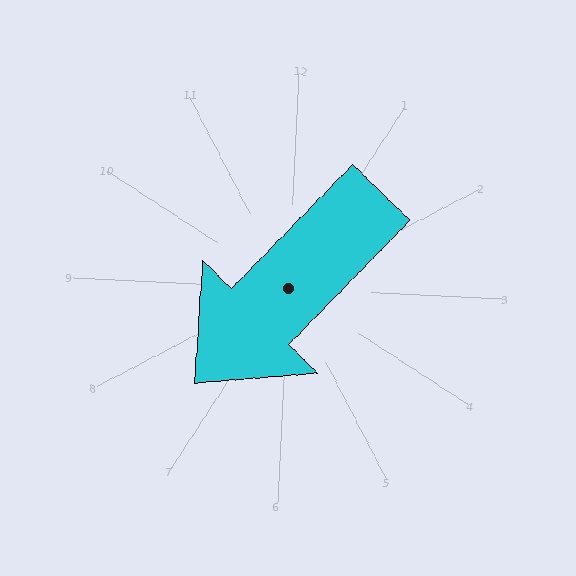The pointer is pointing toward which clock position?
Roughly 7 o'clock.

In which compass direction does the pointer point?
Southwest.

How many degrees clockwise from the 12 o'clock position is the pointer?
Approximately 222 degrees.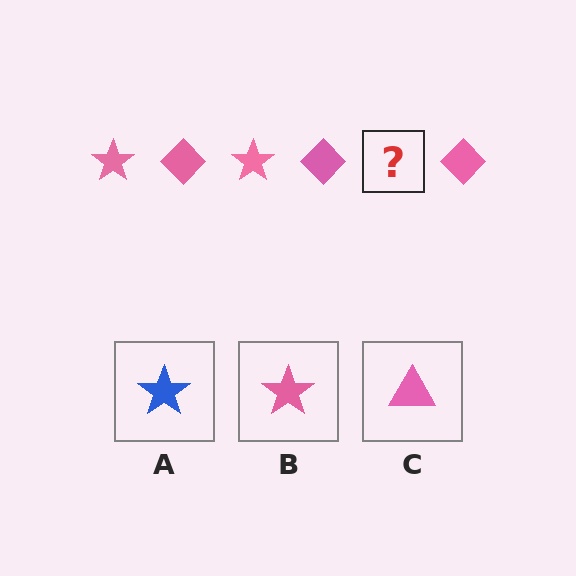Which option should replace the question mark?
Option B.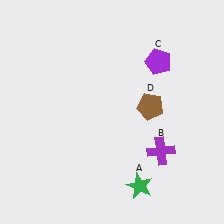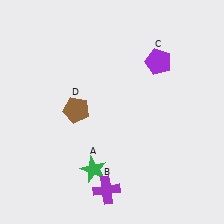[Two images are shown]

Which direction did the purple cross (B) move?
The purple cross (B) moved left.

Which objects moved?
The objects that moved are: the green star (A), the purple cross (B), the brown pentagon (D).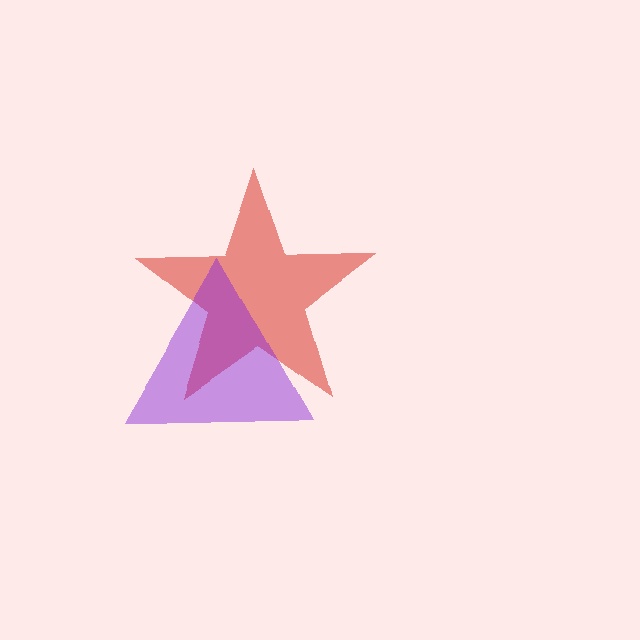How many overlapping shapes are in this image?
There are 2 overlapping shapes in the image.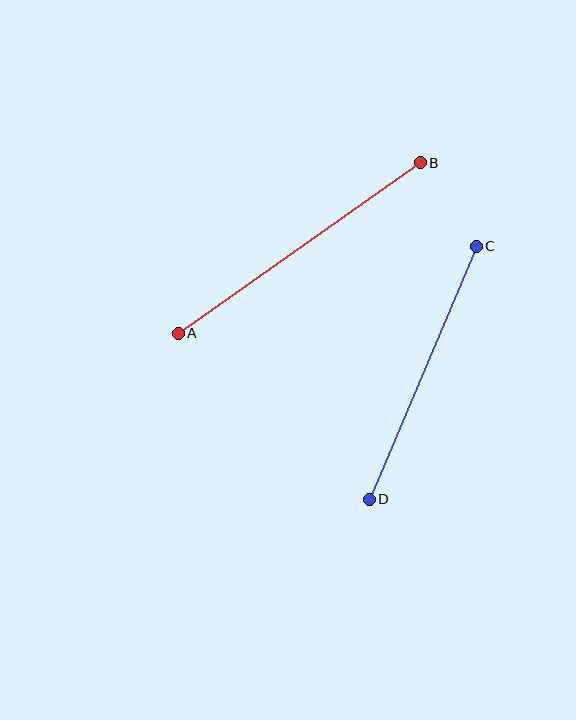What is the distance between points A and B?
The distance is approximately 296 pixels.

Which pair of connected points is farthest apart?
Points A and B are farthest apart.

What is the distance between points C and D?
The distance is approximately 275 pixels.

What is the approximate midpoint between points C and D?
The midpoint is at approximately (423, 373) pixels.